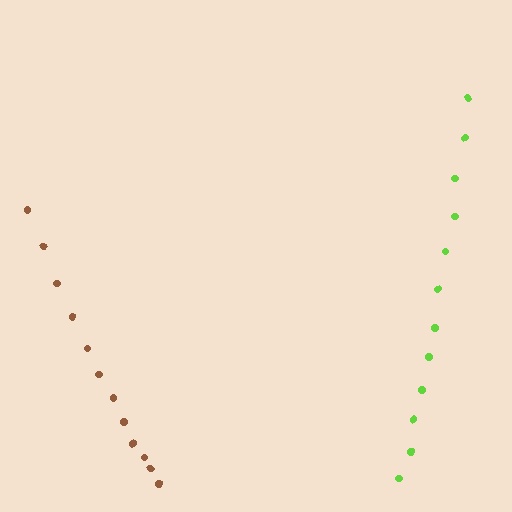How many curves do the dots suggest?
There are 2 distinct paths.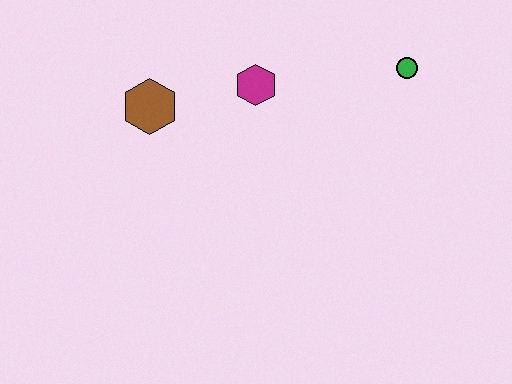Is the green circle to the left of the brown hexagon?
No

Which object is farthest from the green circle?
The brown hexagon is farthest from the green circle.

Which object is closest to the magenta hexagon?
The brown hexagon is closest to the magenta hexagon.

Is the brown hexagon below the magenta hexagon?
Yes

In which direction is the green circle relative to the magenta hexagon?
The green circle is to the right of the magenta hexagon.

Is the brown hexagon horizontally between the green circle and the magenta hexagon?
No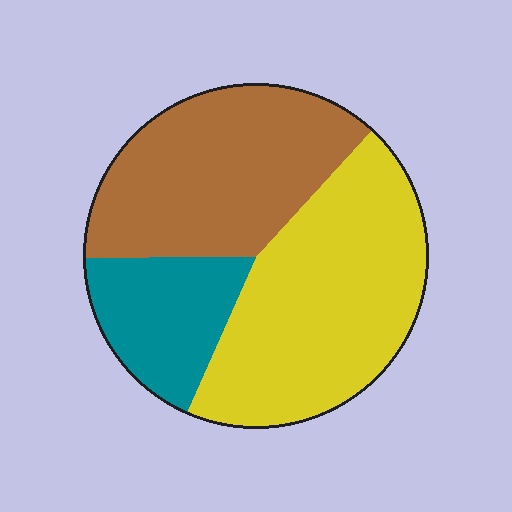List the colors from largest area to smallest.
From largest to smallest: yellow, brown, teal.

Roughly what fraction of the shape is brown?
Brown covers around 35% of the shape.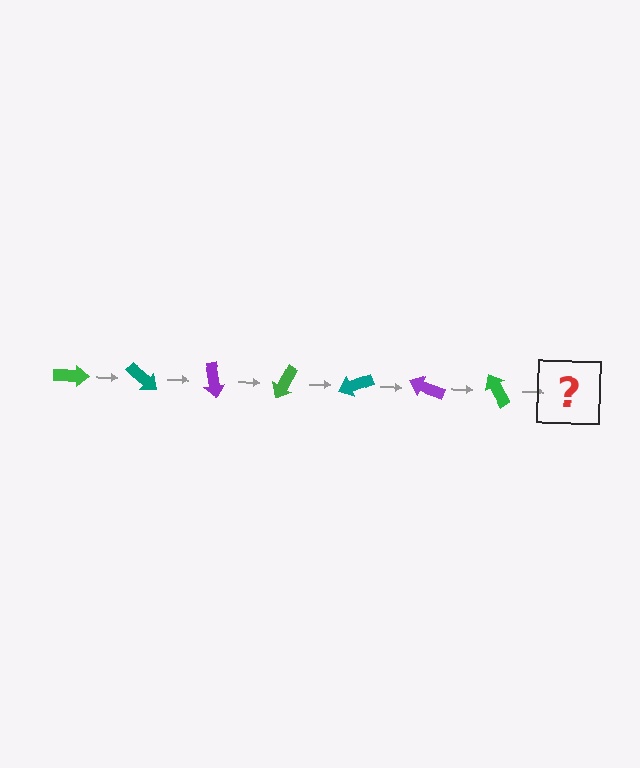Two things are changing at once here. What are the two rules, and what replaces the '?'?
The two rules are that it rotates 40 degrees each step and the color cycles through green, teal, and purple. The '?' should be a teal arrow, rotated 280 degrees from the start.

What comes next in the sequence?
The next element should be a teal arrow, rotated 280 degrees from the start.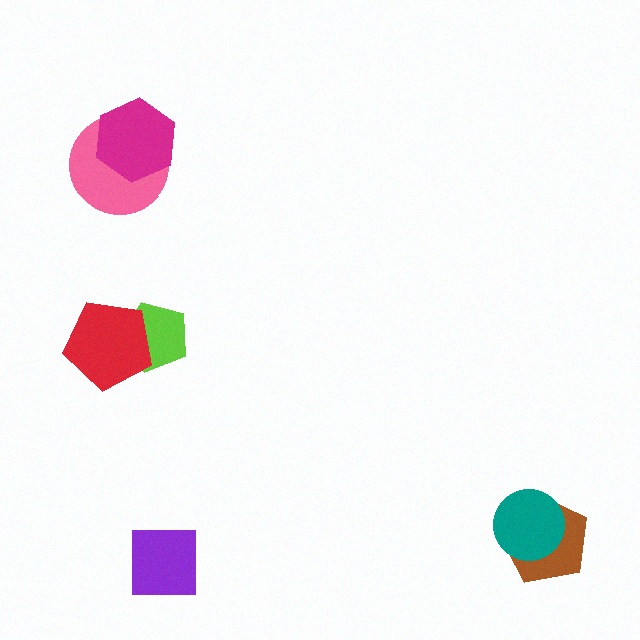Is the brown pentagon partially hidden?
Yes, it is partially covered by another shape.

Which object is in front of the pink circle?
The magenta hexagon is in front of the pink circle.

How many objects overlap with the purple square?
0 objects overlap with the purple square.